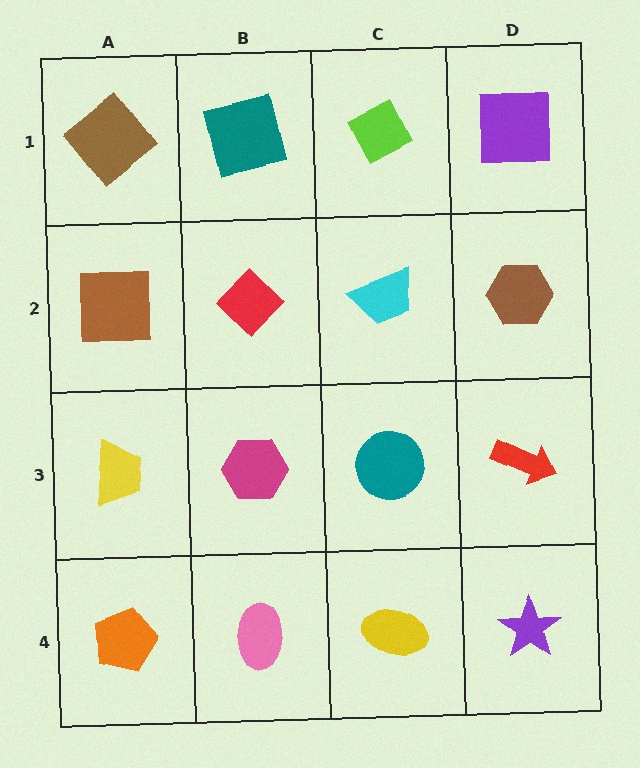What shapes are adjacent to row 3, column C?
A cyan trapezoid (row 2, column C), a yellow ellipse (row 4, column C), a magenta hexagon (row 3, column B), a red arrow (row 3, column D).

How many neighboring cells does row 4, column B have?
3.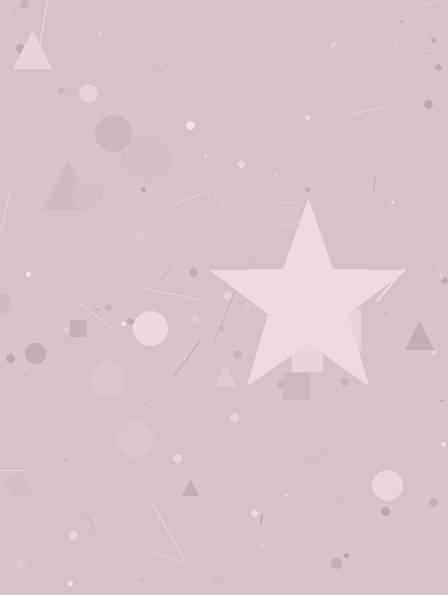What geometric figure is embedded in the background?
A star is embedded in the background.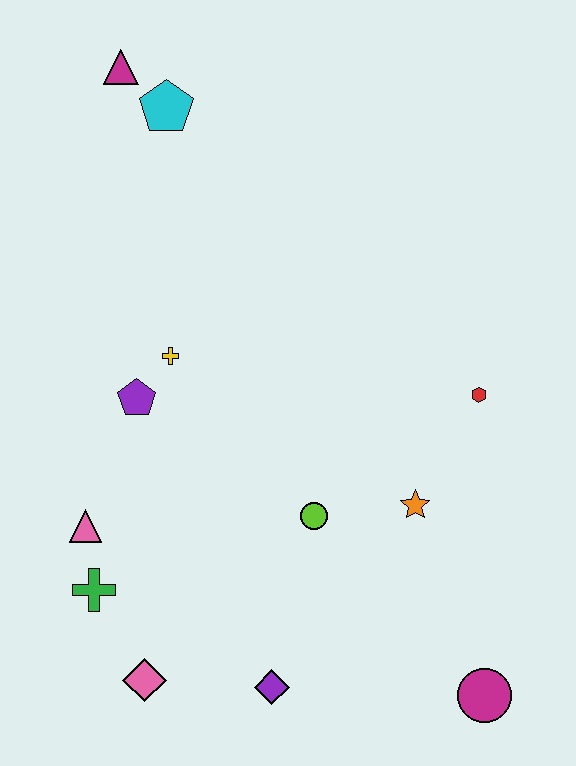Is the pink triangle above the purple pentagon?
No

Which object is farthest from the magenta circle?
The magenta triangle is farthest from the magenta circle.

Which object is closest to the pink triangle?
The green cross is closest to the pink triangle.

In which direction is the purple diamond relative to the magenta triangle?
The purple diamond is below the magenta triangle.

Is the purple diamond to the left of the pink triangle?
No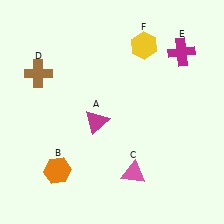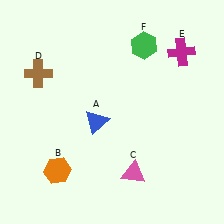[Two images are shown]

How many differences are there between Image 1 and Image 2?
There are 2 differences between the two images.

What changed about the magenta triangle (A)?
In Image 1, A is magenta. In Image 2, it changed to blue.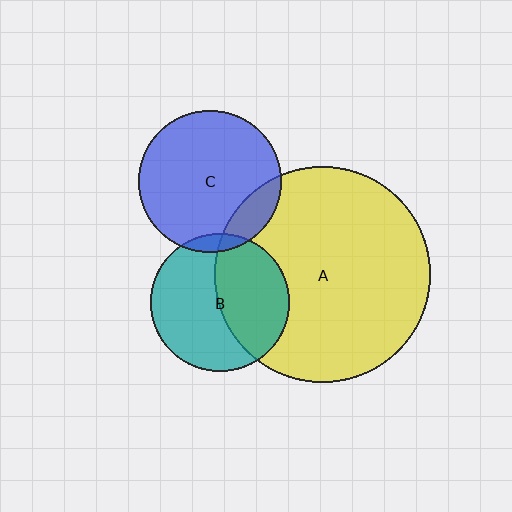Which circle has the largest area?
Circle A (yellow).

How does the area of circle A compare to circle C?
Approximately 2.3 times.